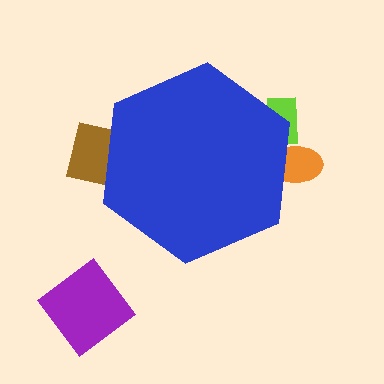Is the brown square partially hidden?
Yes, the brown square is partially hidden behind the blue hexagon.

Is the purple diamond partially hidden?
No, the purple diamond is fully visible.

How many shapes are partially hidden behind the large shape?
3 shapes are partially hidden.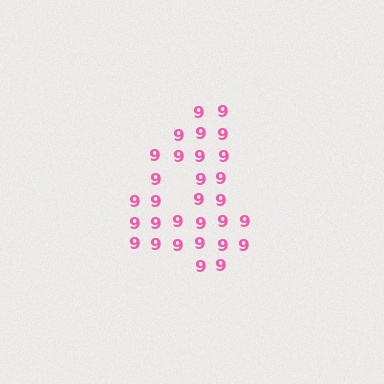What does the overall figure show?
The overall figure shows the digit 4.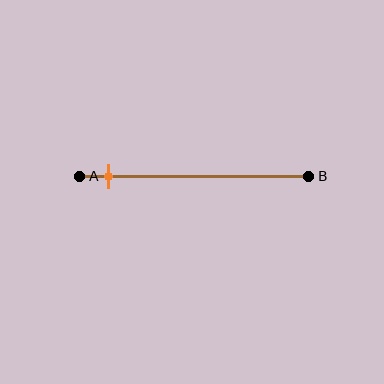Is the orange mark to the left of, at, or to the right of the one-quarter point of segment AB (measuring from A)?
The orange mark is to the left of the one-quarter point of segment AB.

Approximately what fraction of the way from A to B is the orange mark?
The orange mark is approximately 15% of the way from A to B.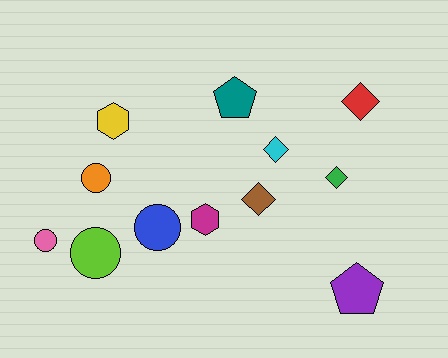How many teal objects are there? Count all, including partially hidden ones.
There is 1 teal object.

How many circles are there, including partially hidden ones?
There are 4 circles.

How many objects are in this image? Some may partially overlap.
There are 12 objects.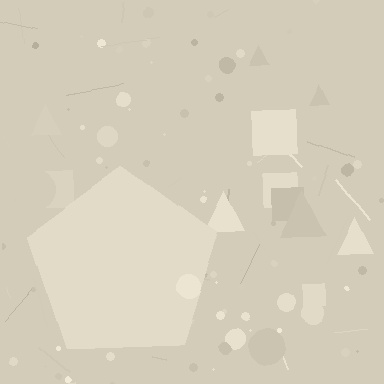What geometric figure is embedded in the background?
A pentagon is embedded in the background.